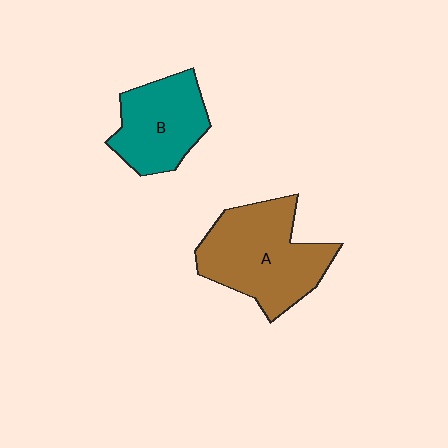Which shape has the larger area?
Shape A (brown).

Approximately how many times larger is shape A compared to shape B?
Approximately 1.4 times.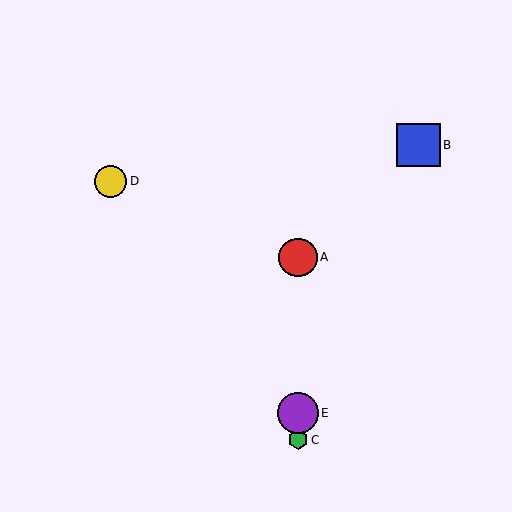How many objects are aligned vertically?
3 objects (A, C, E) are aligned vertically.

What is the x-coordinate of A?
Object A is at x≈298.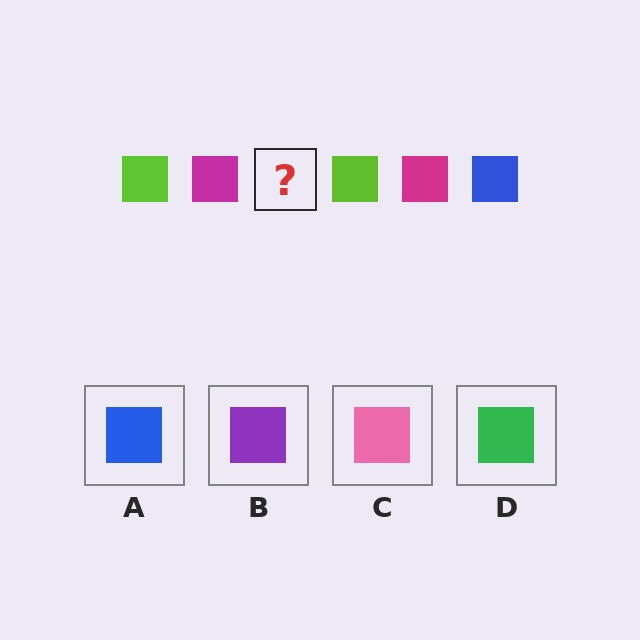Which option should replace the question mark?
Option A.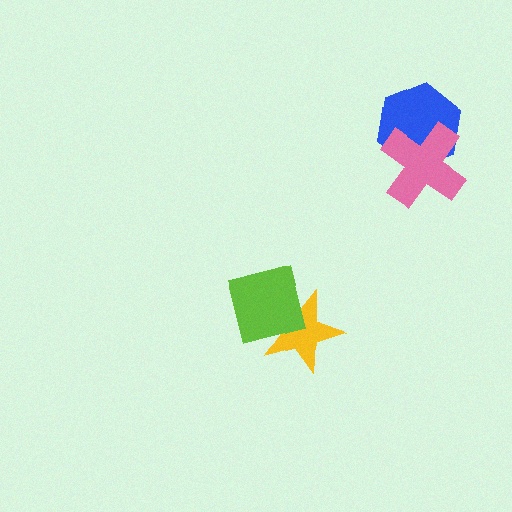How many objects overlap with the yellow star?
1 object overlaps with the yellow star.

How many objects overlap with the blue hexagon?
1 object overlaps with the blue hexagon.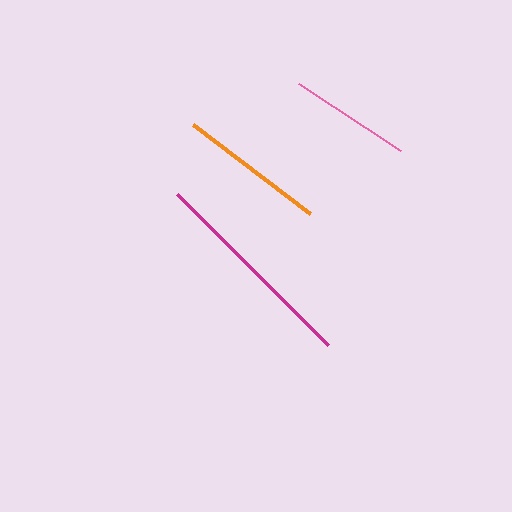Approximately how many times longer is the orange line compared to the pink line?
The orange line is approximately 1.2 times the length of the pink line.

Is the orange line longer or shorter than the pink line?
The orange line is longer than the pink line.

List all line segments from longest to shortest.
From longest to shortest: magenta, orange, pink.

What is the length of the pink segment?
The pink segment is approximately 122 pixels long.